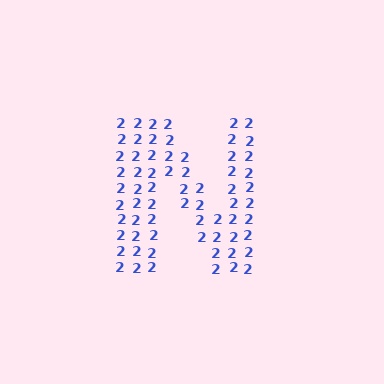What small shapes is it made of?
It is made of small digit 2's.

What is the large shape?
The large shape is the letter N.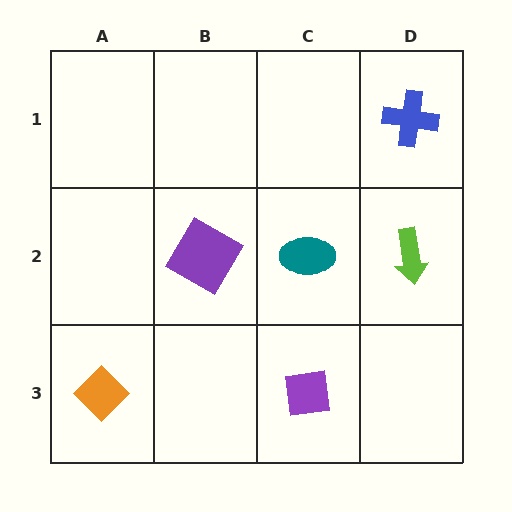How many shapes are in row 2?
3 shapes.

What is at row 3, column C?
A purple square.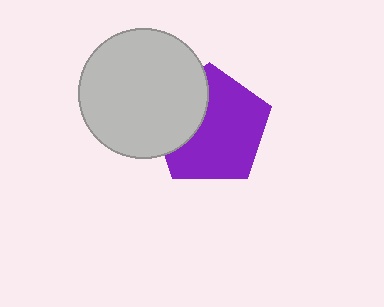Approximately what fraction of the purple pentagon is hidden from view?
Roughly 31% of the purple pentagon is hidden behind the light gray circle.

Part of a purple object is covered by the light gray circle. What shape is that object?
It is a pentagon.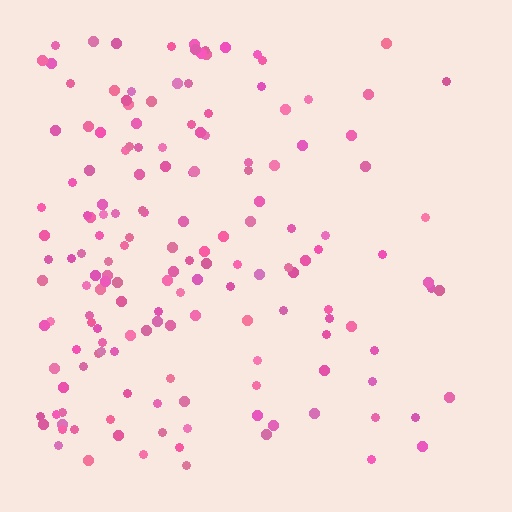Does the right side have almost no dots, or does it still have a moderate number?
Still a moderate number, just noticeably fewer than the left.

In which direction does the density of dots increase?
From right to left, with the left side densest.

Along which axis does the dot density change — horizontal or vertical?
Horizontal.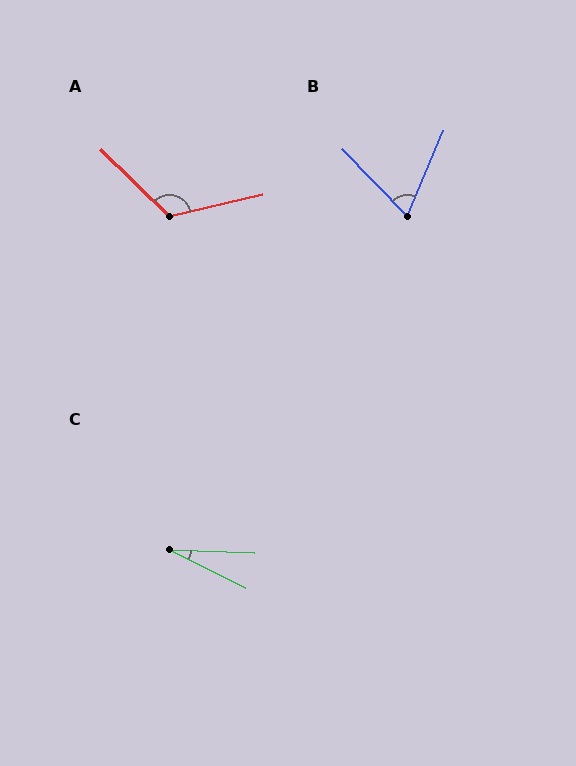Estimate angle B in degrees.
Approximately 67 degrees.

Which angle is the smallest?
C, at approximately 24 degrees.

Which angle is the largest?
A, at approximately 122 degrees.